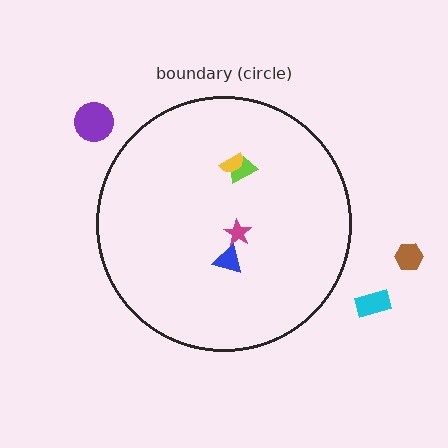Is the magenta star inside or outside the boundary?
Inside.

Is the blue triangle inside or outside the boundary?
Inside.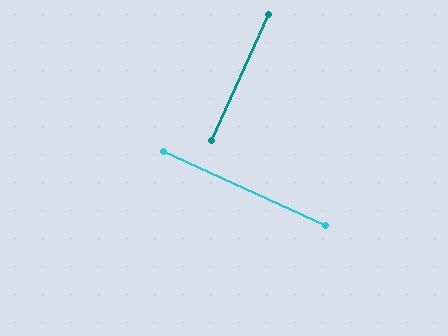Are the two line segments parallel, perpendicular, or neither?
Perpendicular — they meet at approximately 90°.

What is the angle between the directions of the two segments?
Approximately 90 degrees.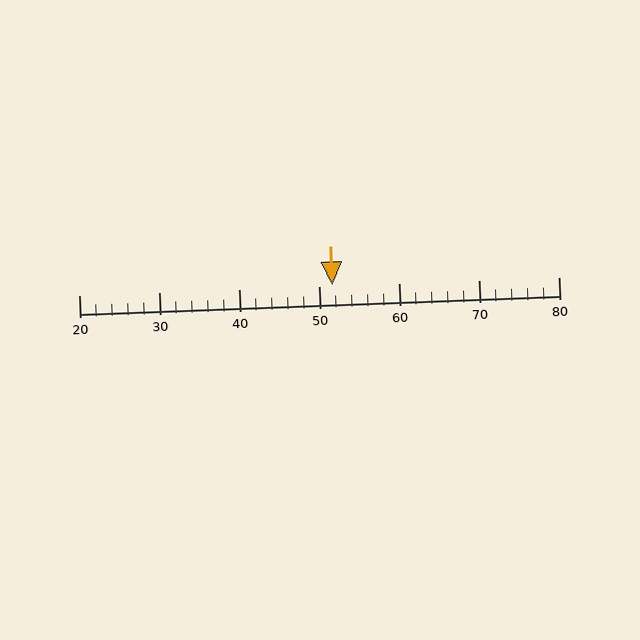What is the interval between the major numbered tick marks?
The major tick marks are spaced 10 units apart.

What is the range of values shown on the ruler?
The ruler shows values from 20 to 80.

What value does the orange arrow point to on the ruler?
The orange arrow points to approximately 52.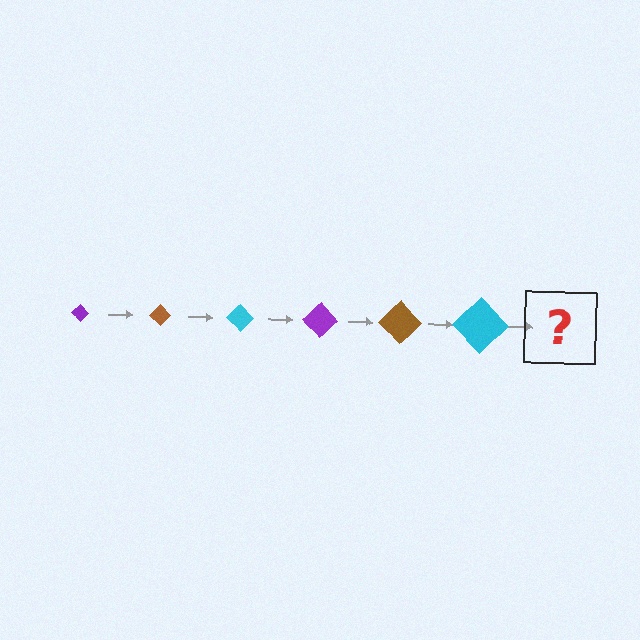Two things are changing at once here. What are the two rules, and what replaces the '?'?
The two rules are that the diamond grows larger each step and the color cycles through purple, brown, and cyan. The '?' should be a purple diamond, larger than the previous one.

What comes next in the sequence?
The next element should be a purple diamond, larger than the previous one.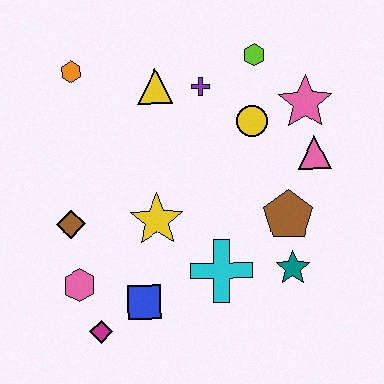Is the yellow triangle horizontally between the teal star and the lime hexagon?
No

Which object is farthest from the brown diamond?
The pink star is farthest from the brown diamond.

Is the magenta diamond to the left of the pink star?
Yes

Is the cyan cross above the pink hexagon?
Yes